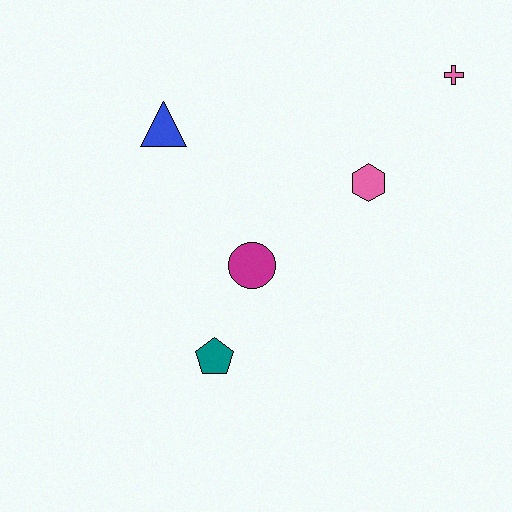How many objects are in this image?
There are 5 objects.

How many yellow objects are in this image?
There are no yellow objects.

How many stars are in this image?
There are no stars.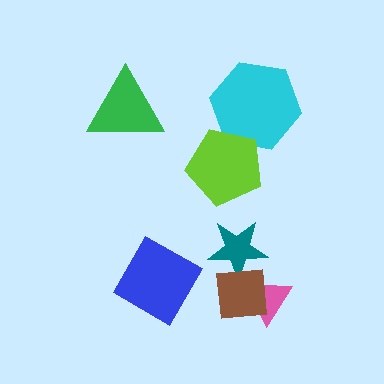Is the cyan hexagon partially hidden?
Yes, it is partially covered by another shape.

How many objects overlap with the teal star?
1 object overlaps with the teal star.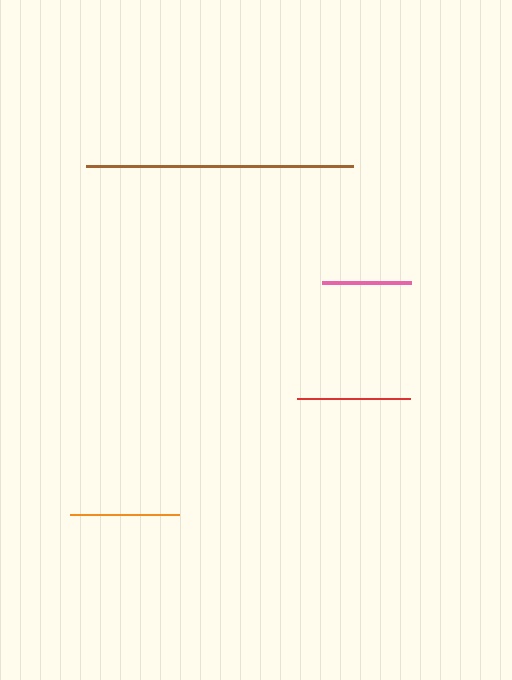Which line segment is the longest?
The brown line is the longest at approximately 267 pixels.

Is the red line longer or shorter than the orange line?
The red line is longer than the orange line.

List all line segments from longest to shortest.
From longest to shortest: brown, red, orange, pink.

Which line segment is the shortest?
The pink line is the shortest at approximately 89 pixels.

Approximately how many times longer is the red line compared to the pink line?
The red line is approximately 1.3 times the length of the pink line.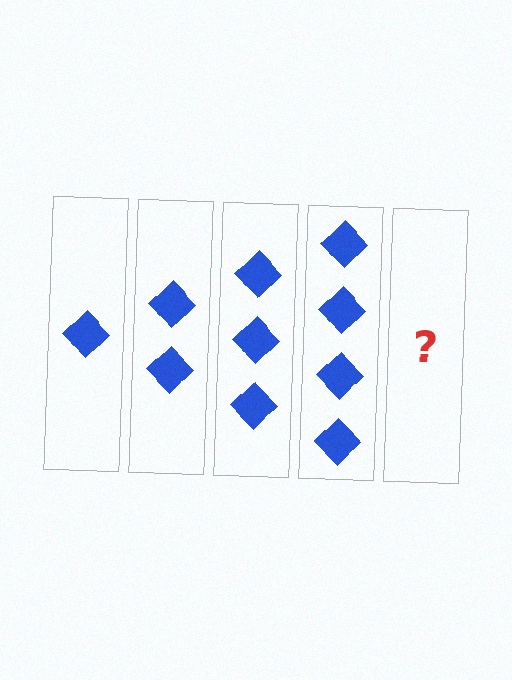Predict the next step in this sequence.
The next step is 5 diamonds.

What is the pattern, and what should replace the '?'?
The pattern is that each step adds one more diamond. The '?' should be 5 diamonds.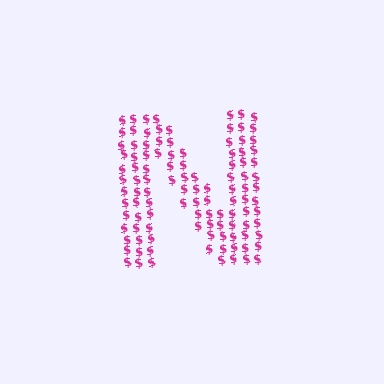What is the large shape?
The large shape is the letter N.